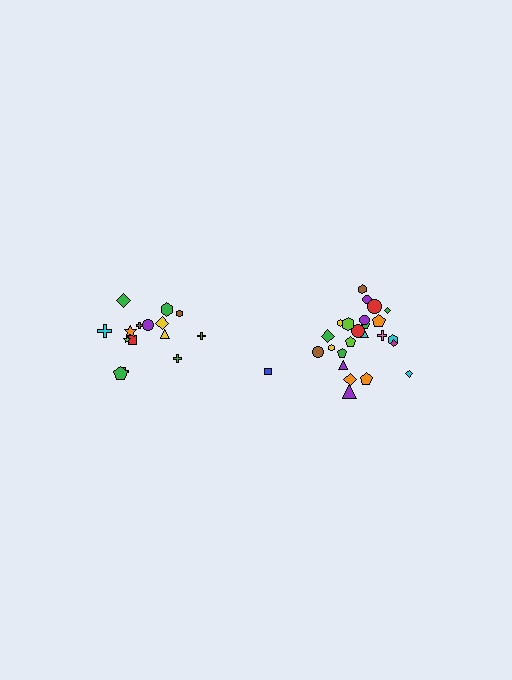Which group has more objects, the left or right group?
The right group.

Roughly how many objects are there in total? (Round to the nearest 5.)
Roughly 40 objects in total.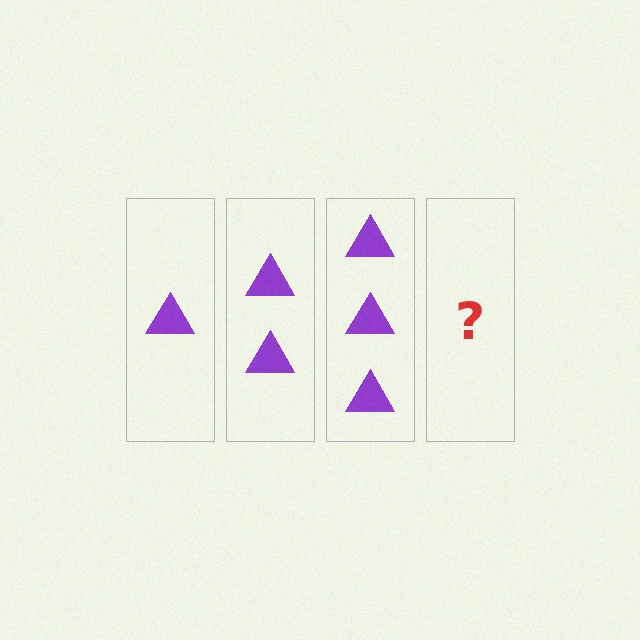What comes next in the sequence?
The next element should be 4 triangles.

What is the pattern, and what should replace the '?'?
The pattern is that each step adds one more triangle. The '?' should be 4 triangles.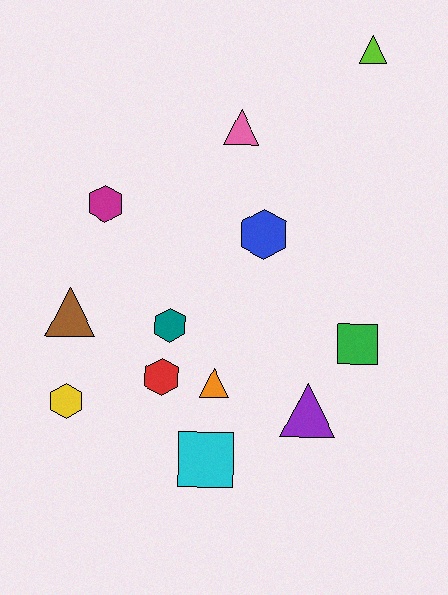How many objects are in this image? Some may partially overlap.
There are 12 objects.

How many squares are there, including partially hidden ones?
There are 2 squares.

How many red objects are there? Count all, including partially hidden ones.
There is 1 red object.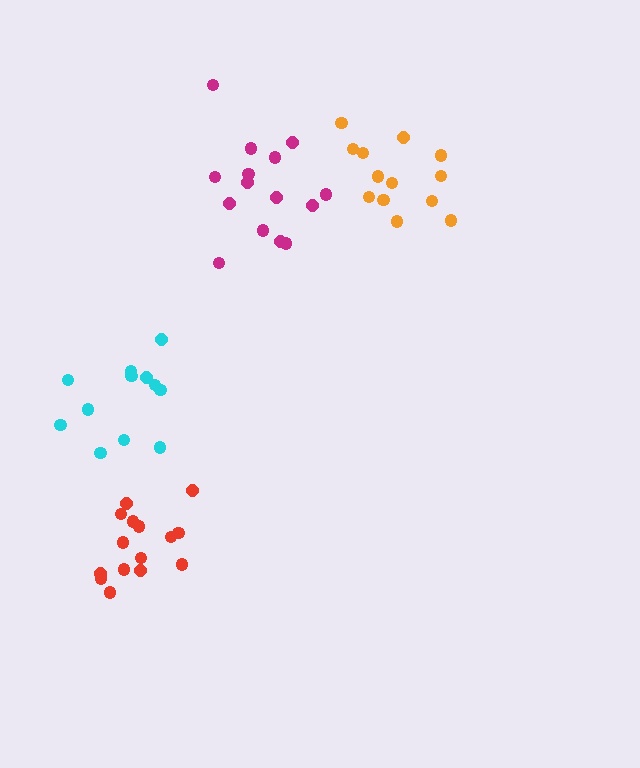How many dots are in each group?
Group 1: 15 dots, Group 2: 13 dots, Group 3: 15 dots, Group 4: 12 dots (55 total).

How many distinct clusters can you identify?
There are 4 distinct clusters.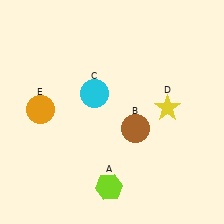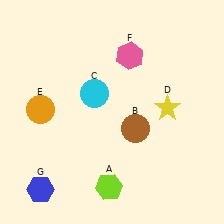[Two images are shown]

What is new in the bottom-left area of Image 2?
A blue hexagon (G) was added in the bottom-left area of Image 2.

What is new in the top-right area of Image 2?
A pink hexagon (F) was added in the top-right area of Image 2.